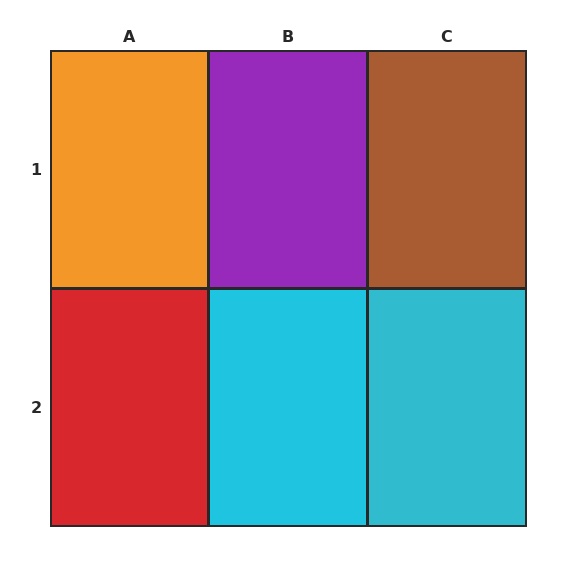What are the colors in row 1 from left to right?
Orange, purple, brown.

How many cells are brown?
1 cell is brown.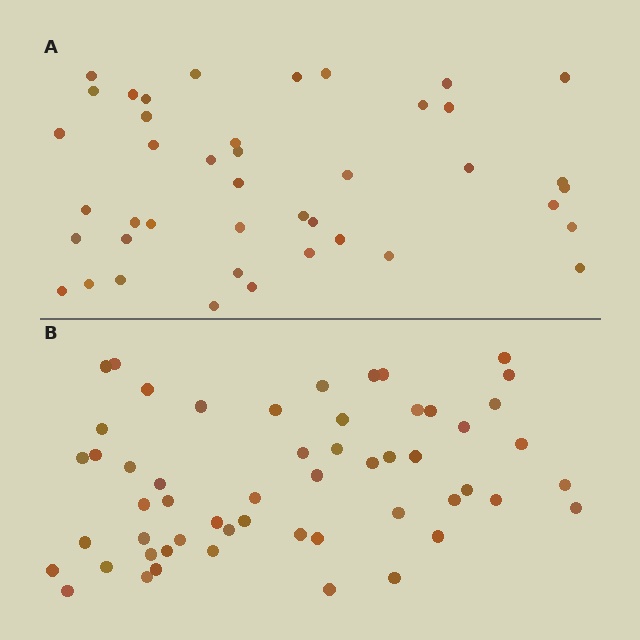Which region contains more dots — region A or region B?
Region B (the bottom region) has more dots.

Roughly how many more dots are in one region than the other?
Region B has approximately 15 more dots than region A.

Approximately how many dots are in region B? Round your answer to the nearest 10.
About 60 dots. (The exact count is 55, which rounds to 60.)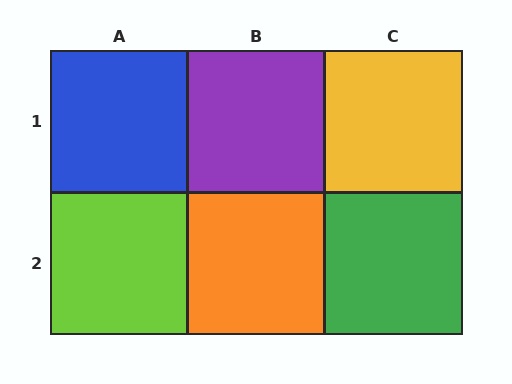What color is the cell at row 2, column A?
Lime.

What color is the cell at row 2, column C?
Green.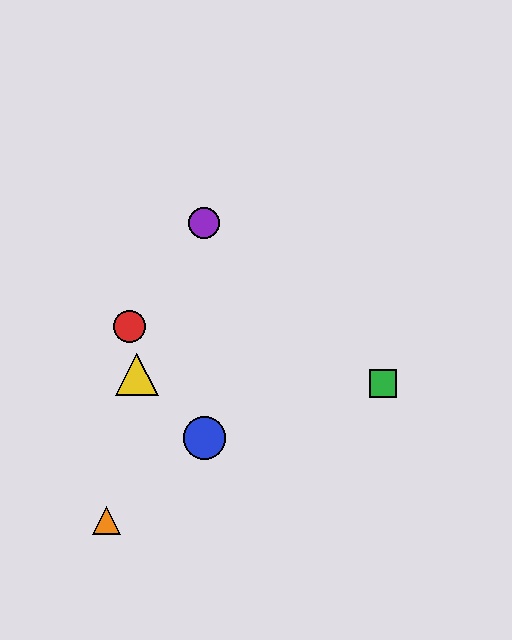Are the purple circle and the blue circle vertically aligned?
Yes, both are at x≈204.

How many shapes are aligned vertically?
2 shapes (the blue circle, the purple circle) are aligned vertically.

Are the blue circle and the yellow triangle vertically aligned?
No, the blue circle is at x≈204 and the yellow triangle is at x≈137.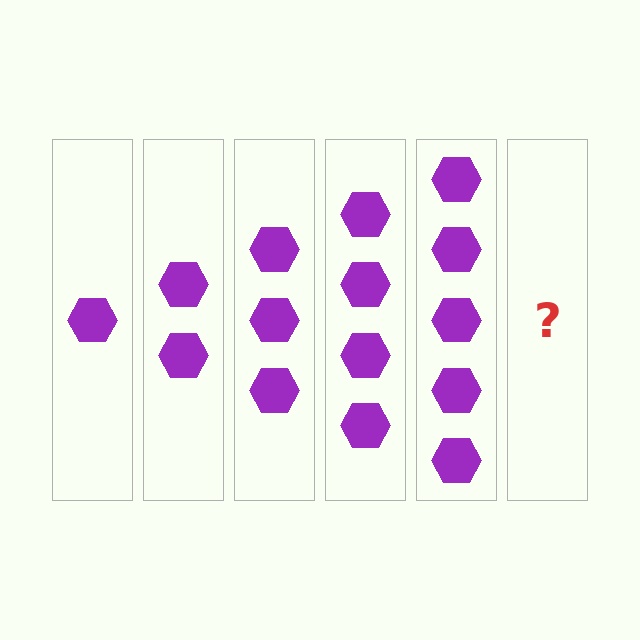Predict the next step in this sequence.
The next step is 6 hexagons.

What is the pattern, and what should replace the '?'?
The pattern is that each step adds one more hexagon. The '?' should be 6 hexagons.